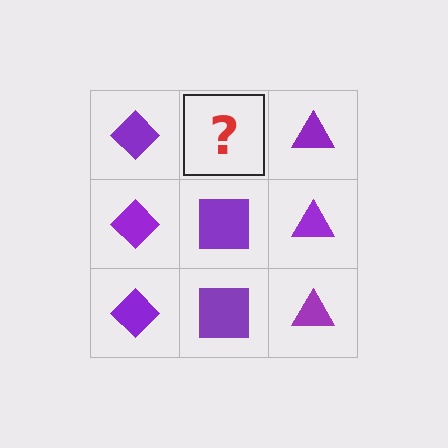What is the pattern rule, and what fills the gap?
The rule is that each column has a consistent shape. The gap should be filled with a purple square.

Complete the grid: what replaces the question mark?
The question mark should be replaced with a purple square.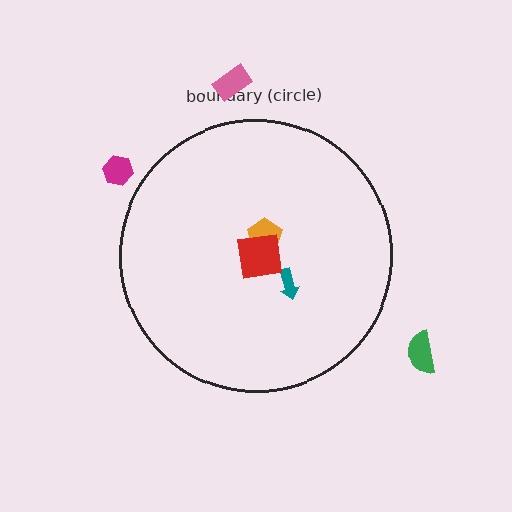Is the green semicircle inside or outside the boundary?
Outside.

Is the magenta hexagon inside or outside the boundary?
Outside.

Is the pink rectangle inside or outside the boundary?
Outside.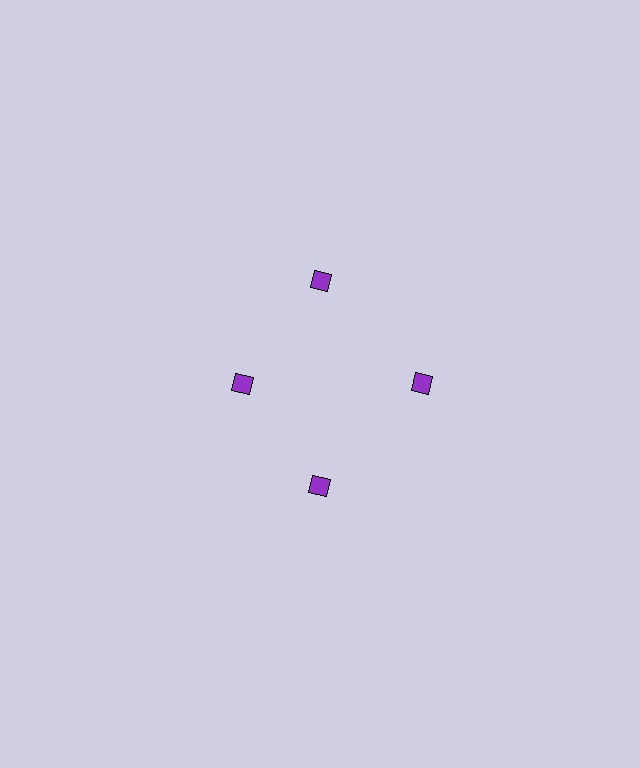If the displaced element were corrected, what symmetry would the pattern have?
It would have 4-fold rotational symmetry — the pattern would map onto itself every 90 degrees.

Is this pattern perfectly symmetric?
No. The 4 purple diamonds are arranged in a ring, but one element near the 9 o'clock position is pulled inward toward the center, breaking the 4-fold rotational symmetry.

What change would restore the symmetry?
The symmetry would be restored by moving it outward, back onto the ring so that all 4 diamonds sit at equal angles and equal distance from the center.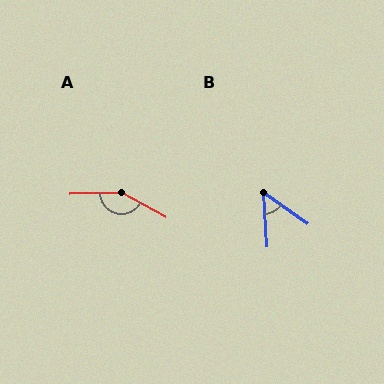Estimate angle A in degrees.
Approximately 150 degrees.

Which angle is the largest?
A, at approximately 150 degrees.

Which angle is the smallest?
B, at approximately 52 degrees.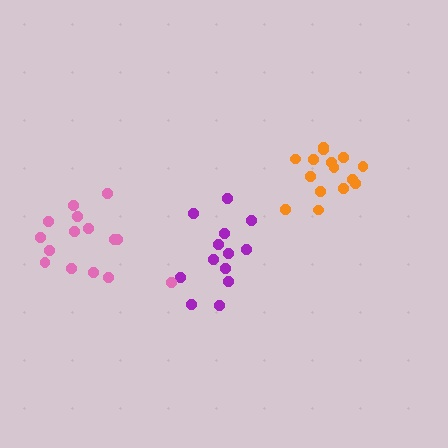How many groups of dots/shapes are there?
There are 3 groups.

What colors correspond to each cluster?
The clusters are colored: purple, pink, orange.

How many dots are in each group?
Group 1: 13 dots, Group 2: 15 dots, Group 3: 15 dots (43 total).